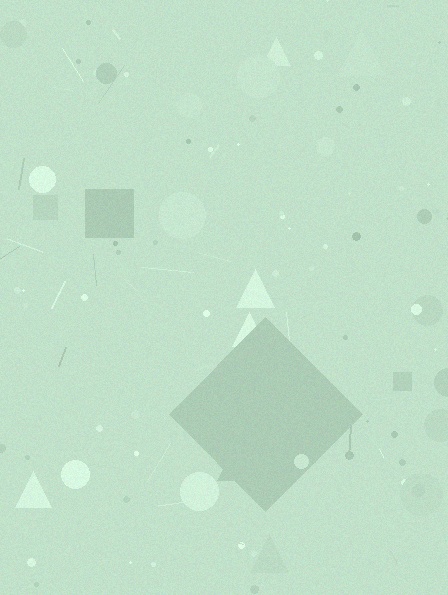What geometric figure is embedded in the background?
A diamond is embedded in the background.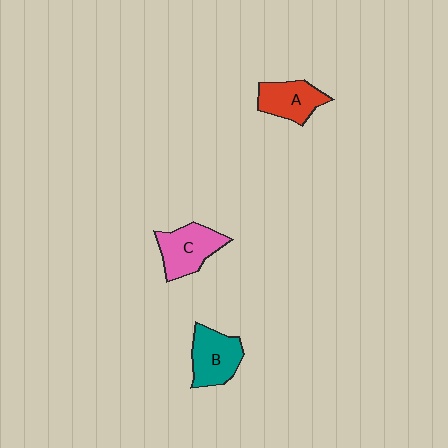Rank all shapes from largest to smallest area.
From largest to smallest: C (pink), B (teal), A (red).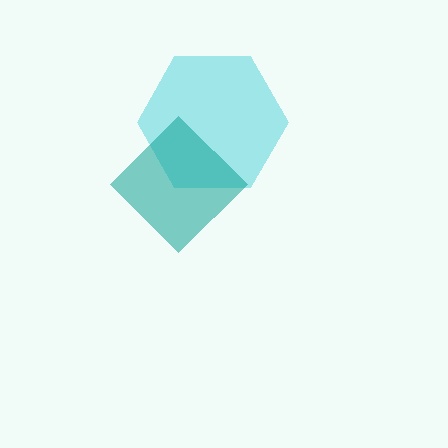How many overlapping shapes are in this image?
There are 2 overlapping shapes in the image.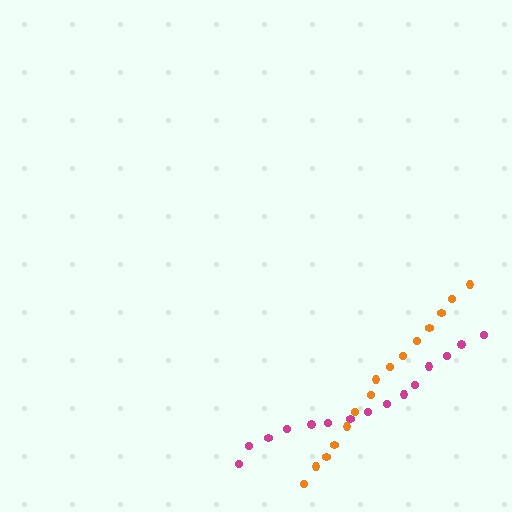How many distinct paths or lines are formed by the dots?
There are 2 distinct paths.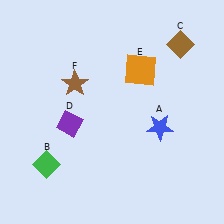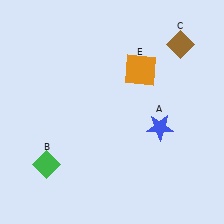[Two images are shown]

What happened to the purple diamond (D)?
The purple diamond (D) was removed in Image 2. It was in the bottom-left area of Image 1.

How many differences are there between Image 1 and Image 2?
There are 2 differences between the two images.